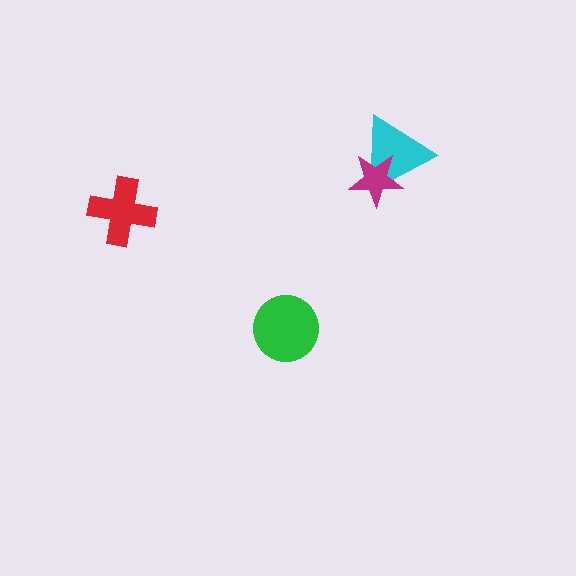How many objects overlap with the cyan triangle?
1 object overlaps with the cyan triangle.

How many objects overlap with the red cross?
0 objects overlap with the red cross.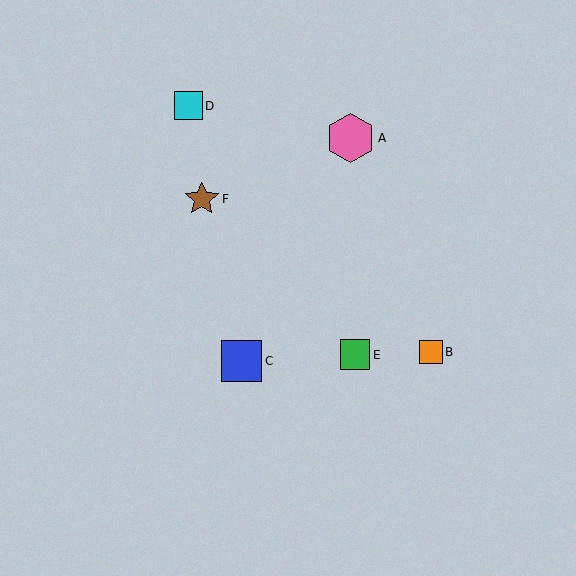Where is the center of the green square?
The center of the green square is at (355, 355).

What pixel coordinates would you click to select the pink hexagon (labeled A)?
Click at (351, 138) to select the pink hexagon A.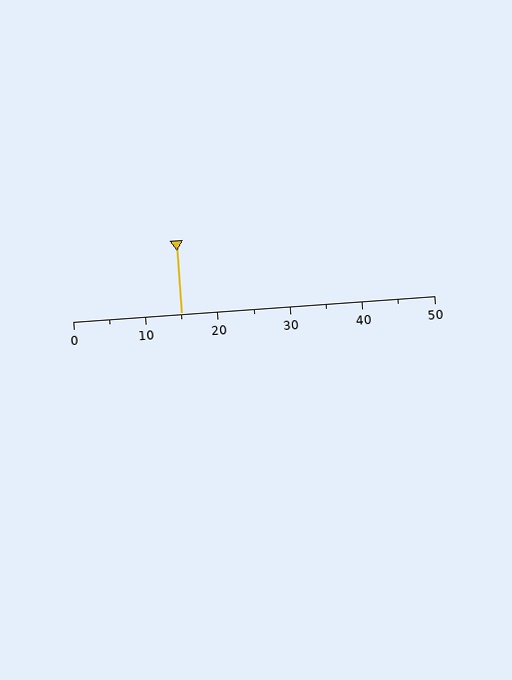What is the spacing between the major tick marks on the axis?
The major ticks are spaced 10 apart.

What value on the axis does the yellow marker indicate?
The marker indicates approximately 15.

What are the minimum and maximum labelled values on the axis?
The axis runs from 0 to 50.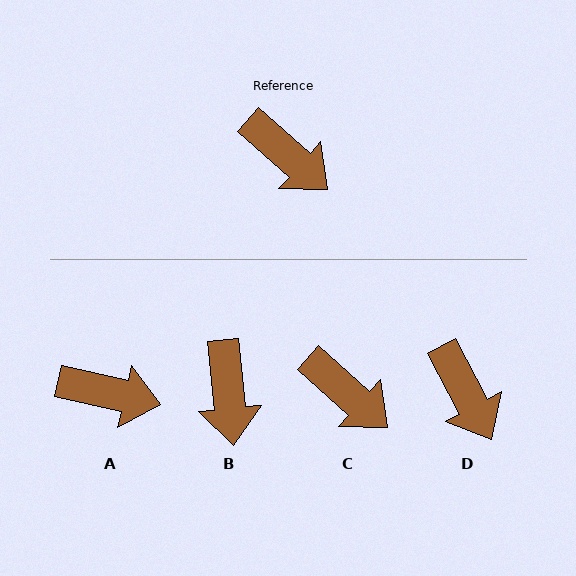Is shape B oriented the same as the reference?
No, it is off by about 43 degrees.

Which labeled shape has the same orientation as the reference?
C.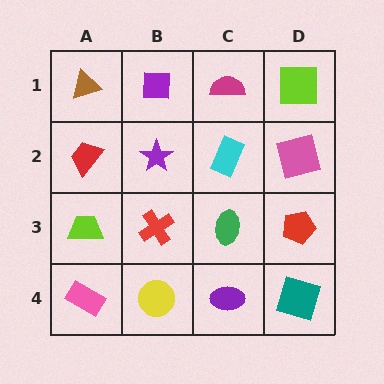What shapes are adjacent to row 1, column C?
A cyan rectangle (row 2, column C), a purple square (row 1, column B), a lime square (row 1, column D).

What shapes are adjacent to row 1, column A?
A red trapezoid (row 2, column A), a purple square (row 1, column B).